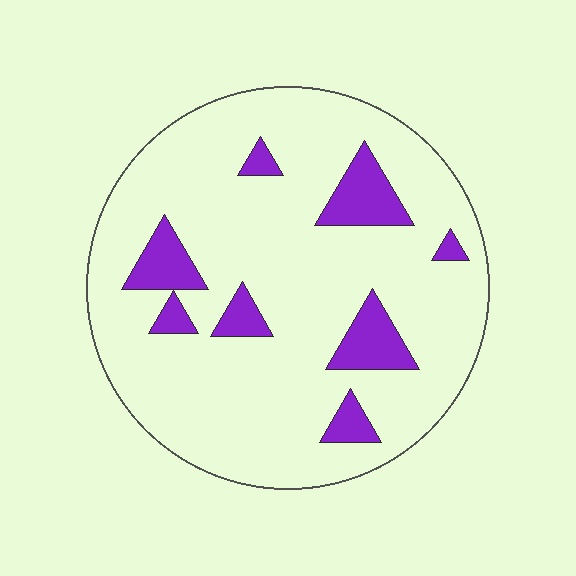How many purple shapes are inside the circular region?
8.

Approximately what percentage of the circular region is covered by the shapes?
Approximately 15%.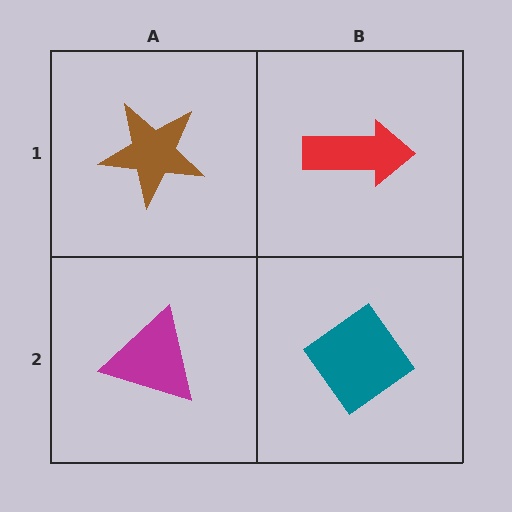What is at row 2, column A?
A magenta triangle.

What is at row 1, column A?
A brown star.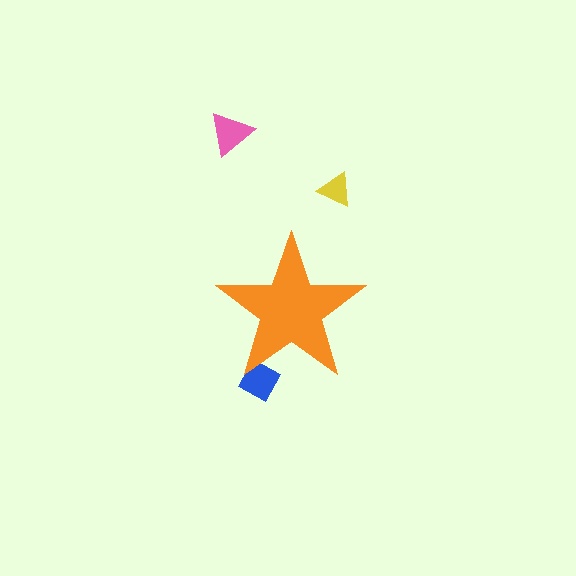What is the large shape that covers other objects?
An orange star.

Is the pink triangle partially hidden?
No, the pink triangle is fully visible.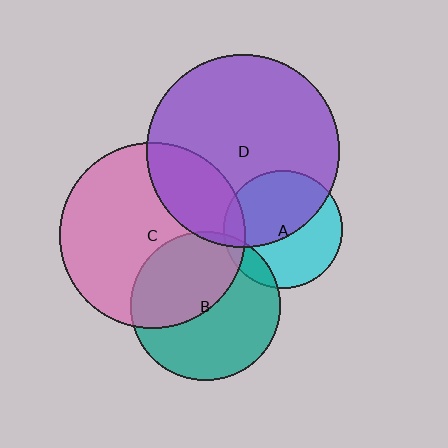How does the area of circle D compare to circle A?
Approximately 2.7 times.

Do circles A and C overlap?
Yes.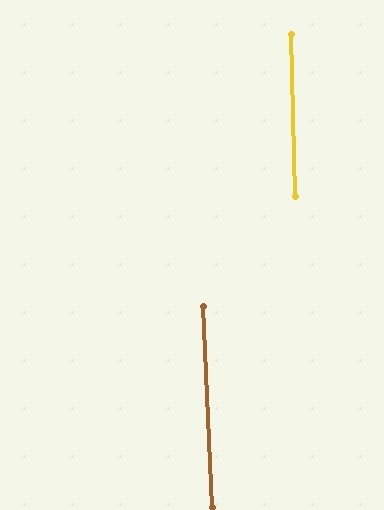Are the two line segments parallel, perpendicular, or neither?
Parallel — their directions differ by only 0.9°.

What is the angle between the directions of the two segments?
Approximately 1 degree.